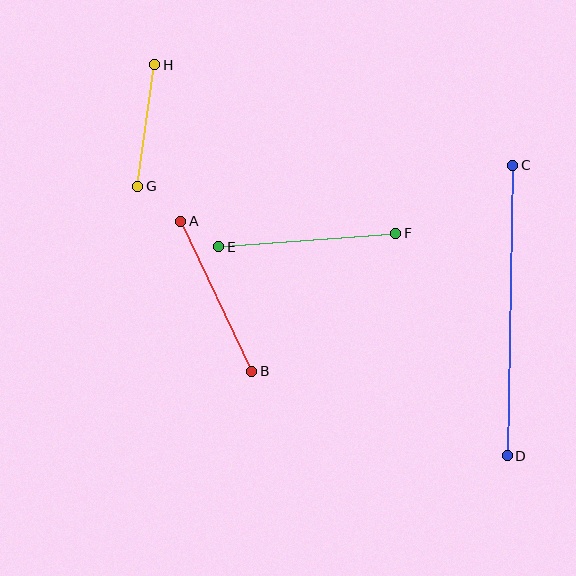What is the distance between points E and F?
The distance is approximately 178 pixels.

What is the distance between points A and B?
The distance is approximately 166 pixels.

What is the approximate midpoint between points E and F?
The midpoint is at approximately (307, 240) pixels.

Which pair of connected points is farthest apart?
Points C and D are farthest apart.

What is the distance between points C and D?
The distance is approximately 290 pixels.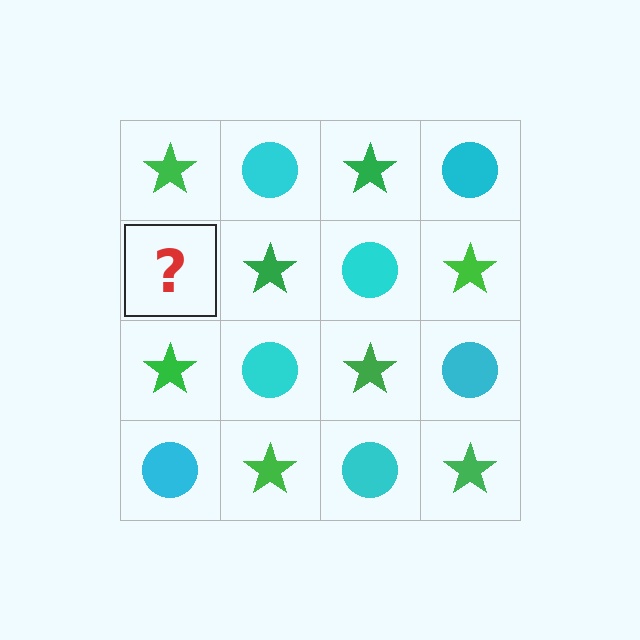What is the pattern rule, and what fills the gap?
The rule is that it alternates green star and cyan circle in a checkerboard pattern. The gap should be filled with a cyan circle.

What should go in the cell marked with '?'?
The missing cell should contain a cyan circle.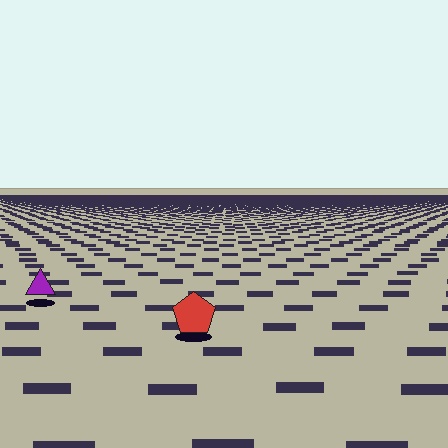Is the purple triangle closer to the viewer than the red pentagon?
No. The red pentagon is closer — you can tell from the texture gradient: the ground texture is coarser near it.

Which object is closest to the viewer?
The red pentagon is closest. The texture marks near it are larger and more spread out.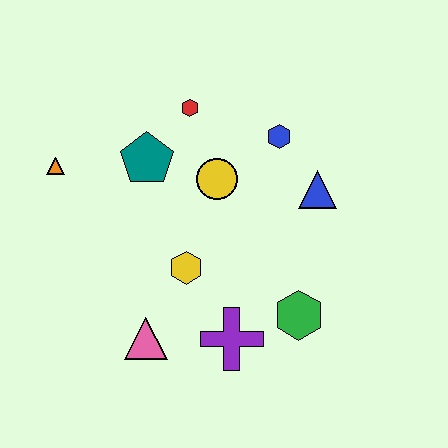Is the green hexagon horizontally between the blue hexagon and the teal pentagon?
No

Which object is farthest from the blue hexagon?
The pink triangle is farthest from the blue hexagon.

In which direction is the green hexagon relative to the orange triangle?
The green hexagon is to the right of the orange triangle.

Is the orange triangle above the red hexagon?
No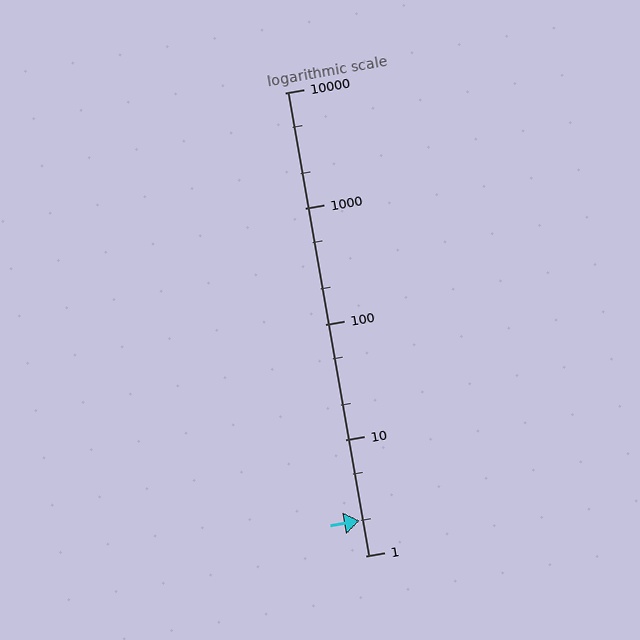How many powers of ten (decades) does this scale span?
The scale spans 4 decades, from 1 to 10000.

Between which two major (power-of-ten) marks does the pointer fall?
The pointer is between 1 and 10.